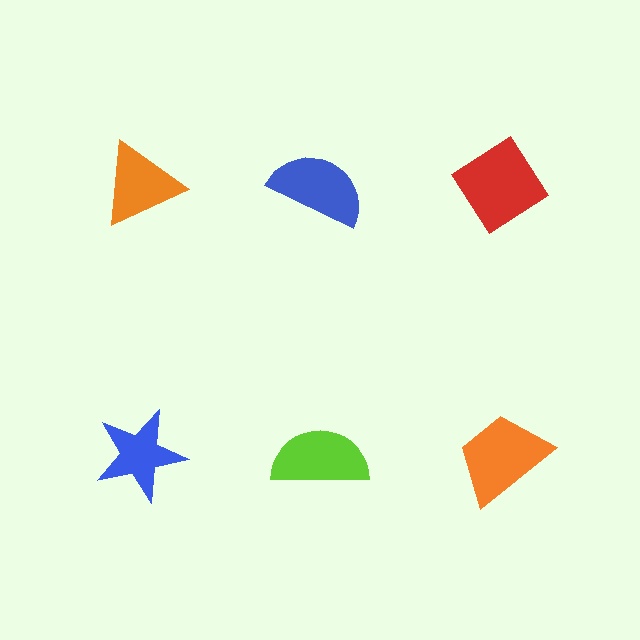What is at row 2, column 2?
A lime semicircle.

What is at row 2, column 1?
A blue star.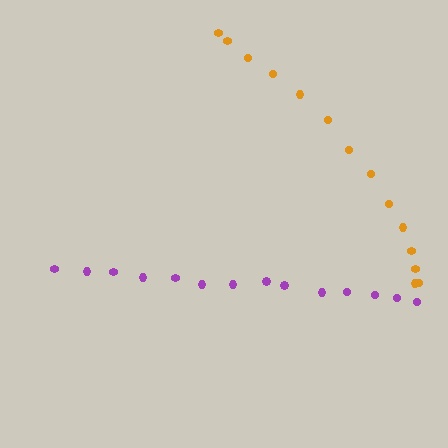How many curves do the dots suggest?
There are 2 distinct paths.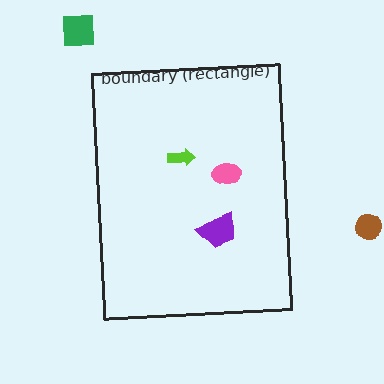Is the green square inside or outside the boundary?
Outside.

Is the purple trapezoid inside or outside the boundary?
Inside.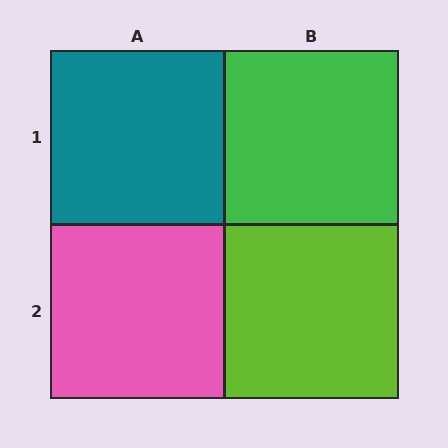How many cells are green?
1 cell is green.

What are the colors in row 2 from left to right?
Pink, lime.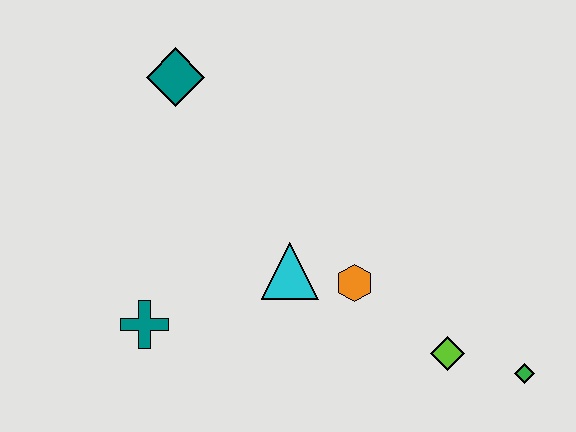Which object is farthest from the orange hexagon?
The teal diamond is farthest from the orange hexagon.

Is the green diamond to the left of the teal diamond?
No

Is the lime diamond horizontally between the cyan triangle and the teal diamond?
No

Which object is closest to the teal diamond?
The cyan triangle is closest to the teal diamond.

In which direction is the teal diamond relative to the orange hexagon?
The teal diamond is above the orange hexagon.